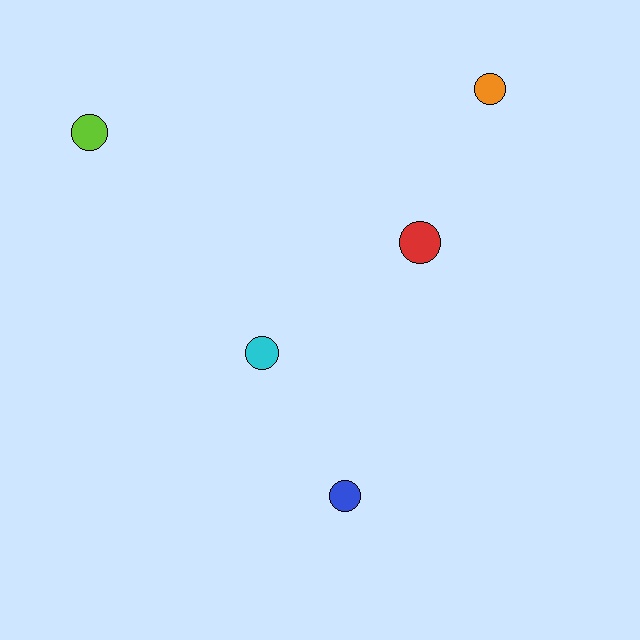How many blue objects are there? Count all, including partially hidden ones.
There is 1 blue object.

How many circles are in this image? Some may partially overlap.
There are 5 circles.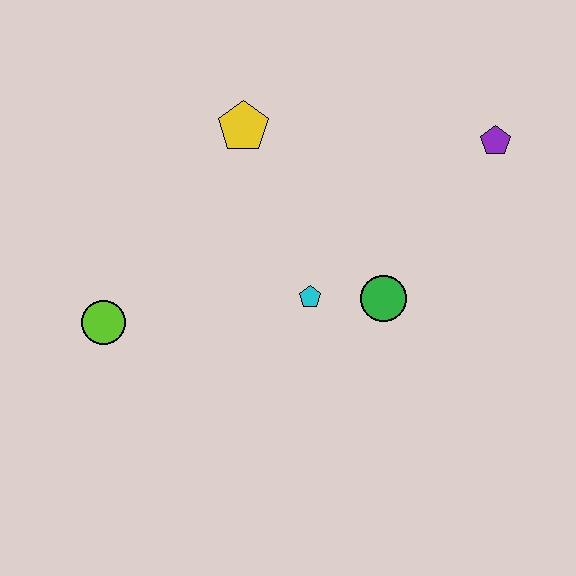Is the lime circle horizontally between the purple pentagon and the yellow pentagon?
No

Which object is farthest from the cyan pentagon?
The purple pentagon is farthest from the cyan pentagon.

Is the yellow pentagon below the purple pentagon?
No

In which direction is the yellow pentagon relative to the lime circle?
The yellow pentagon is above the lime circle.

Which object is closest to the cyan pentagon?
The green circle is closest to the cyan pentagon.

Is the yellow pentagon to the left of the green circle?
Yes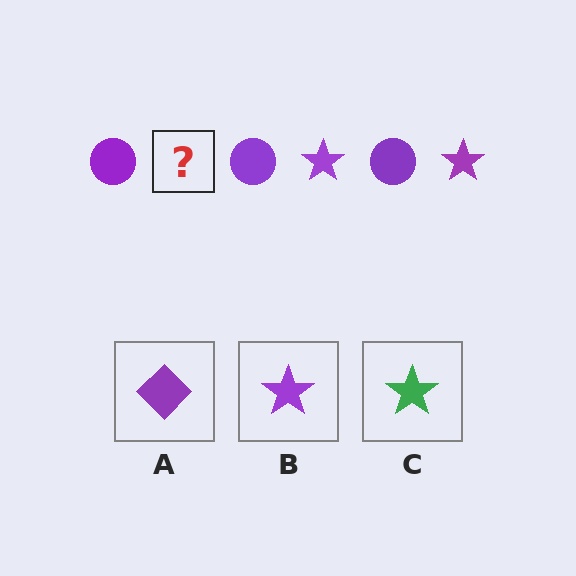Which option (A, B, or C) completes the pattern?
B.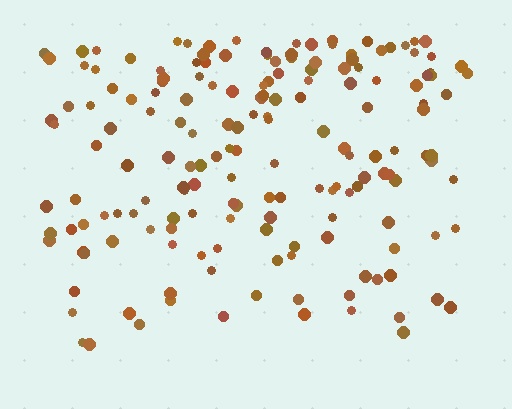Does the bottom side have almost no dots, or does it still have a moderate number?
Still a moderate number, just noticeably fewer than the top.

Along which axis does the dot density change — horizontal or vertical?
Vertical.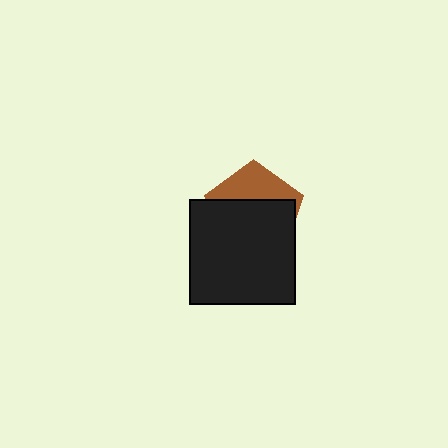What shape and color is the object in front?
The object in front is a black square.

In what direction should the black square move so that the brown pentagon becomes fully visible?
The black square should move down. That is the shortest direction to clear the overlap and leave the brown pentagon fully visible.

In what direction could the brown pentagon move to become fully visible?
The brown pentagon could move up. That would shift it out from behind the black square entirely.